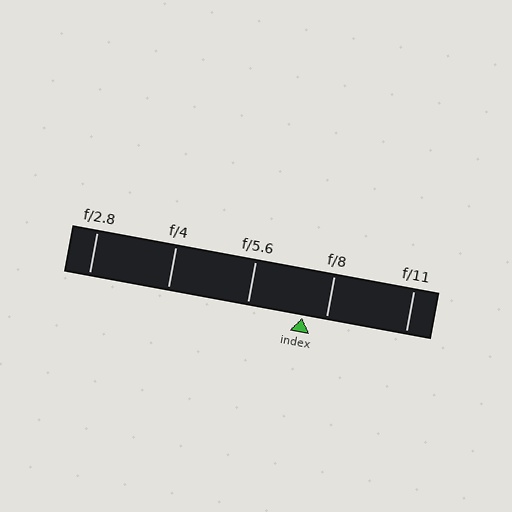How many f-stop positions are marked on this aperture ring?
There are 5 f-stop positions marked.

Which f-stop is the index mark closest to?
The index mark is closest to f/8.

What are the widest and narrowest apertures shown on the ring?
The widest aperture shown is f/2.8 and the narrowest is f/11.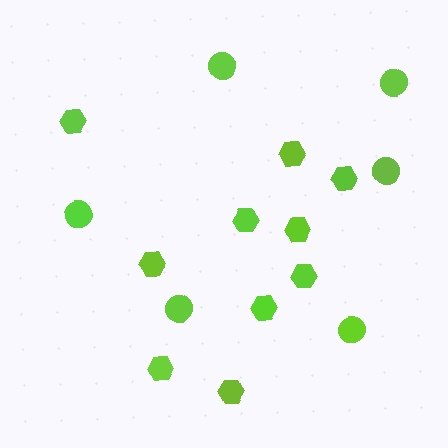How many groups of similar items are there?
There are 2 groups: one group of circles (6) and one group of hexagons (10).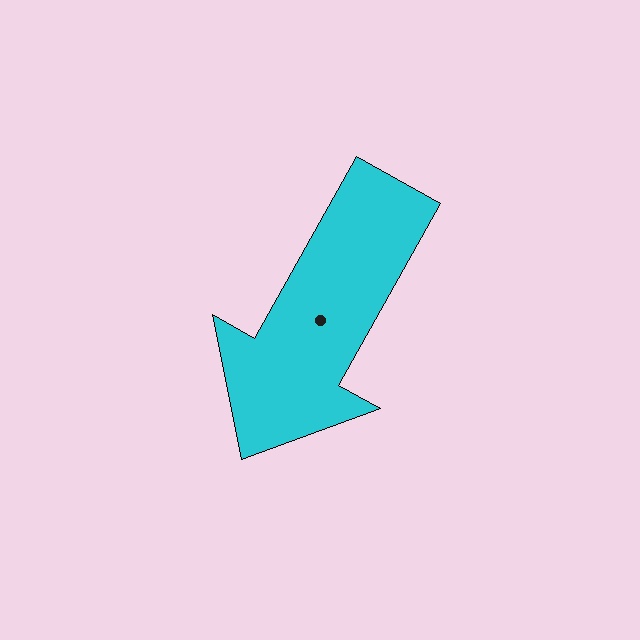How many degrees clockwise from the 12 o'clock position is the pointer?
Approximately 209 degrees.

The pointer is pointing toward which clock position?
Roughly 7 o'clock.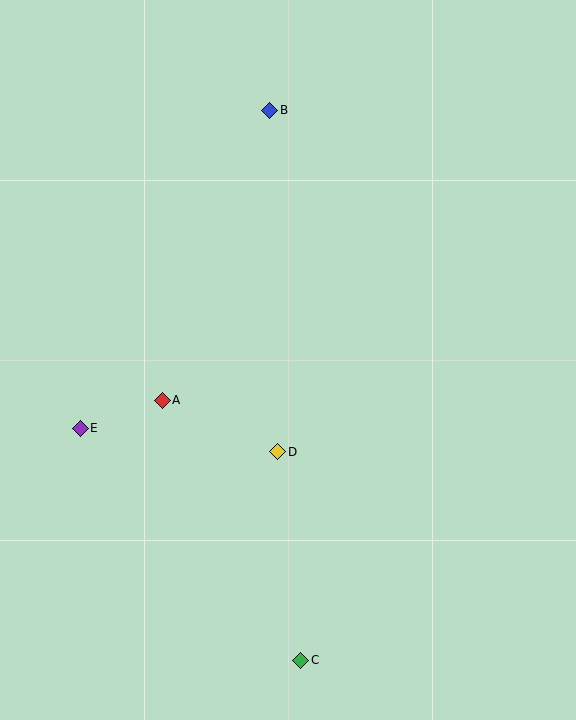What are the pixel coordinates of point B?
Point B is at (270, 110).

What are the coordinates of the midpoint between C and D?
The midpoint between C and D is at (289, 556).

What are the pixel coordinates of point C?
Point C is at (301, 660).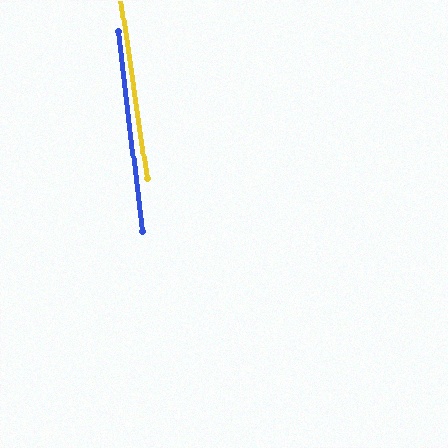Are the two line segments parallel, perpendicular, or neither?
Parallel — their directions differ by only 1.6°.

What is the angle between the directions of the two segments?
Approximately 2 degrees.